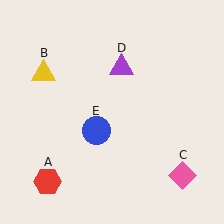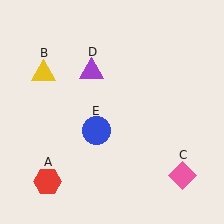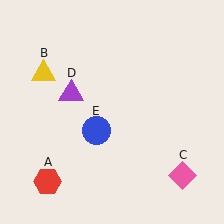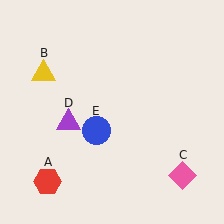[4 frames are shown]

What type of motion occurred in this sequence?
The purple triangle (object D) rotated counterclockwise around the center of the scene.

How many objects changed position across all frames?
1 object changed position: purple triangle (object D).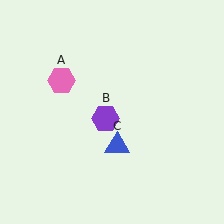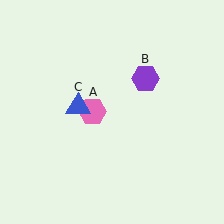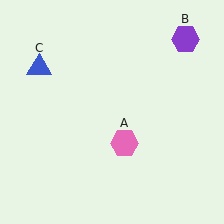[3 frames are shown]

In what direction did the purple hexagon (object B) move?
The purple hexagon (object B) moved up and to the right.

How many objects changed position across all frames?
3 objects changed position: pink hexagon (object A), purple hexagon (object B), blue triangle (object C).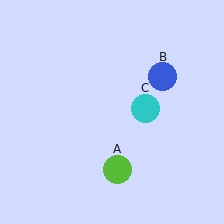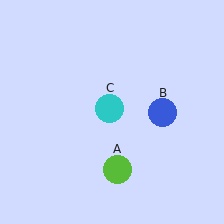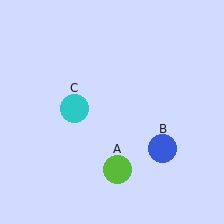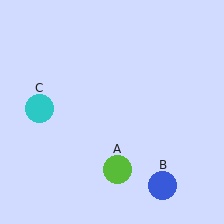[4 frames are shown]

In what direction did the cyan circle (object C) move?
The cyan circle (object C) moved left.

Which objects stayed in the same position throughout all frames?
Lime circle (object A) remained stationary.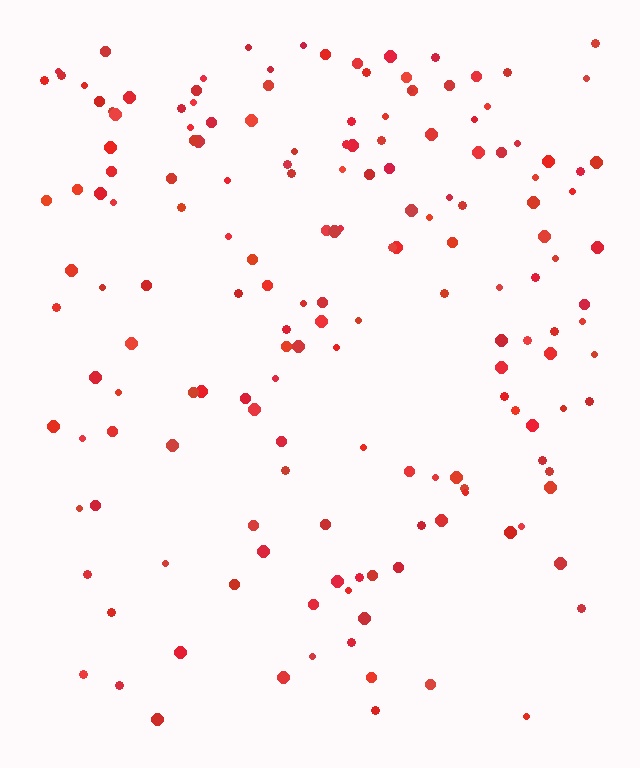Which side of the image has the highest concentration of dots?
The top.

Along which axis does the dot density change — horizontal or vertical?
Vertical.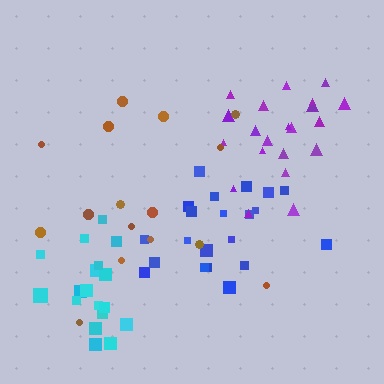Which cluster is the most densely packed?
Purple.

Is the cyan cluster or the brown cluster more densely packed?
Cyan.